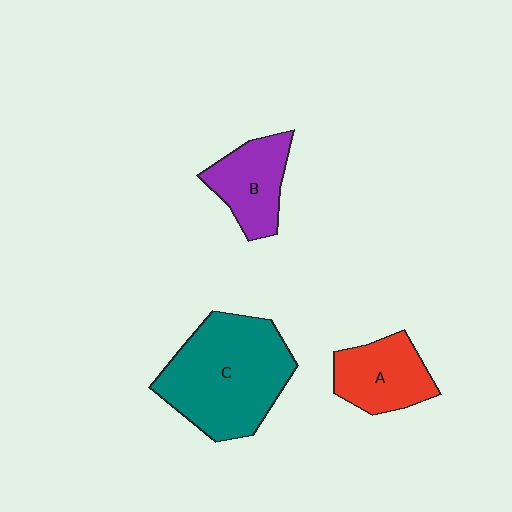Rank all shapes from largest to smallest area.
From largest to smallest: C (teal), A (red), B (purple).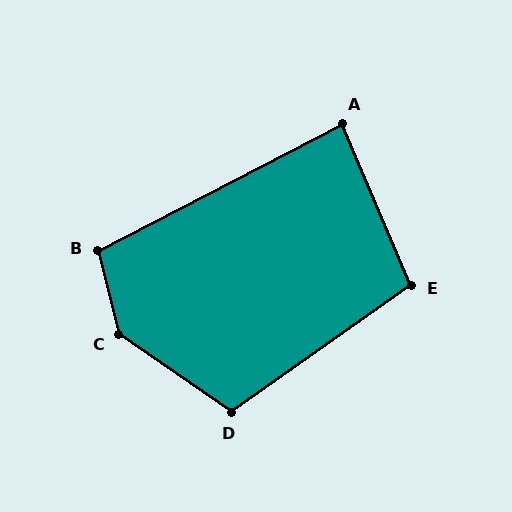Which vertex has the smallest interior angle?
A, at approximately 86 degrees.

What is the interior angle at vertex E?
Approximately 102 degrees (obtuse).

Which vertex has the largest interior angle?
C, at approximately 138 degrees.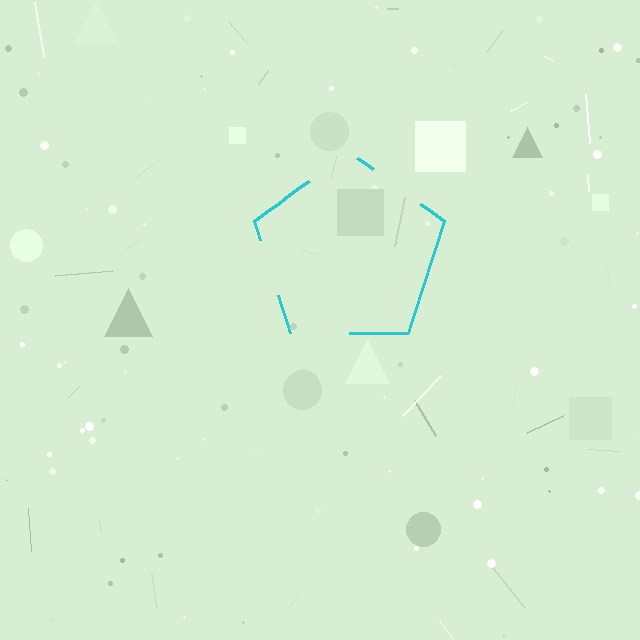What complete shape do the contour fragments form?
The contour fragments form a pentagon.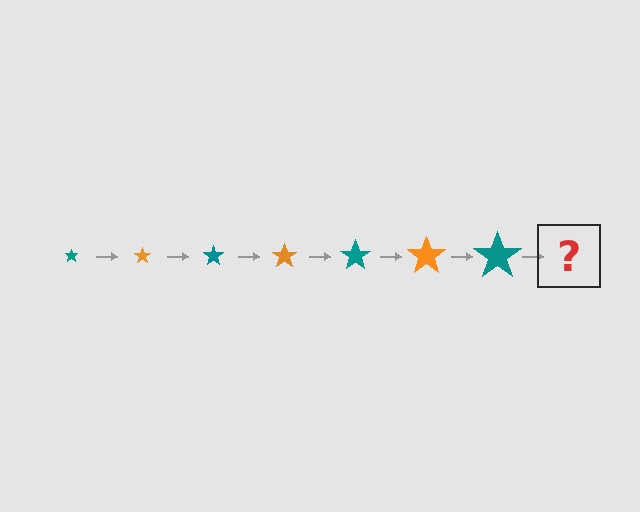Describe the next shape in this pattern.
It should be an orange star, larger than the previous one.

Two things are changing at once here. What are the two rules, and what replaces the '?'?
The two rules are that the star grows larger each step and the color cycles through teal and orange. The '?' should be an orange star, larger than the previous one.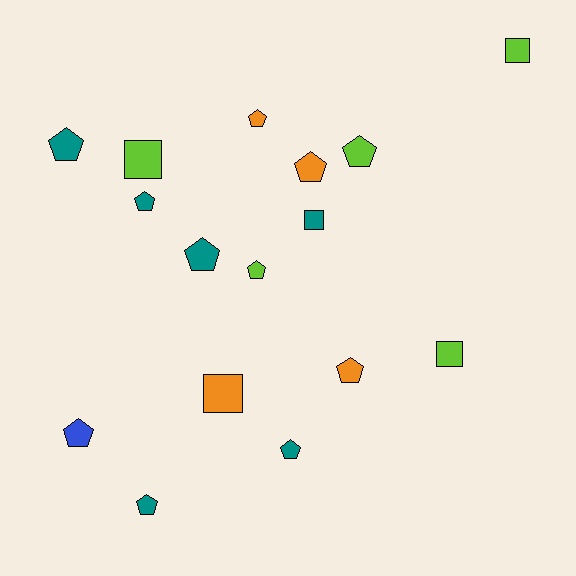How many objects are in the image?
There are 16 objects.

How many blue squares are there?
There are no blue squares.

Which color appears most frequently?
Teal, with 6 objects.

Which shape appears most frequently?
Pentagon, with 11 objects.